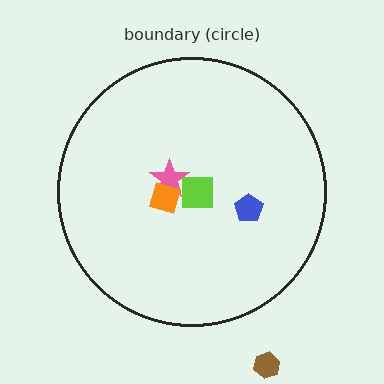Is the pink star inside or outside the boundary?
Inside.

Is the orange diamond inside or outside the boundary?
Inside.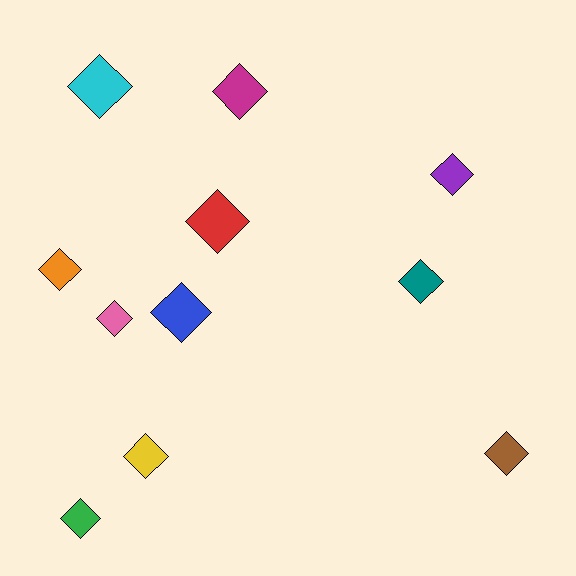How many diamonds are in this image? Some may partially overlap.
There are 11 diamonds.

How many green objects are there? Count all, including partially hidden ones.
There is 1 green object.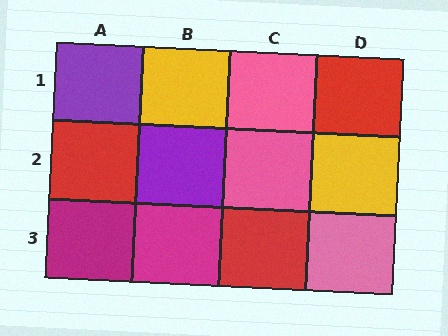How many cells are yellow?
2 cells are yellow.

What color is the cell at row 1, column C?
Pink.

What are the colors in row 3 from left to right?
Magenta, magenta, red, pink.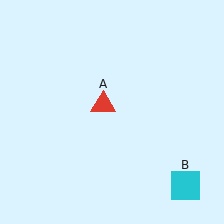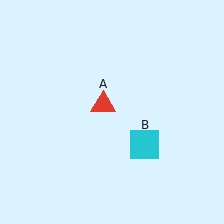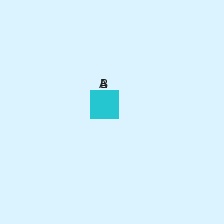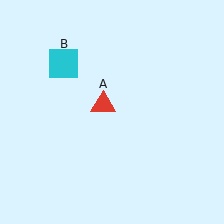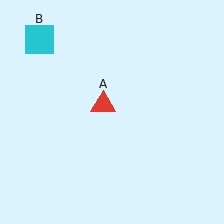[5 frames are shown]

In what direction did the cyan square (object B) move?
The cyan square (object B) moved up and to the left.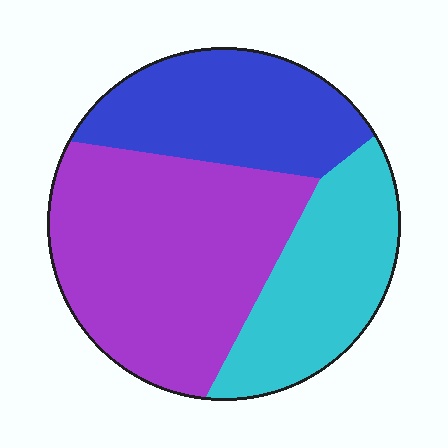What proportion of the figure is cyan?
Cyan covers 26% of the figure.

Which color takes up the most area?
Purple, at roughly 45%.